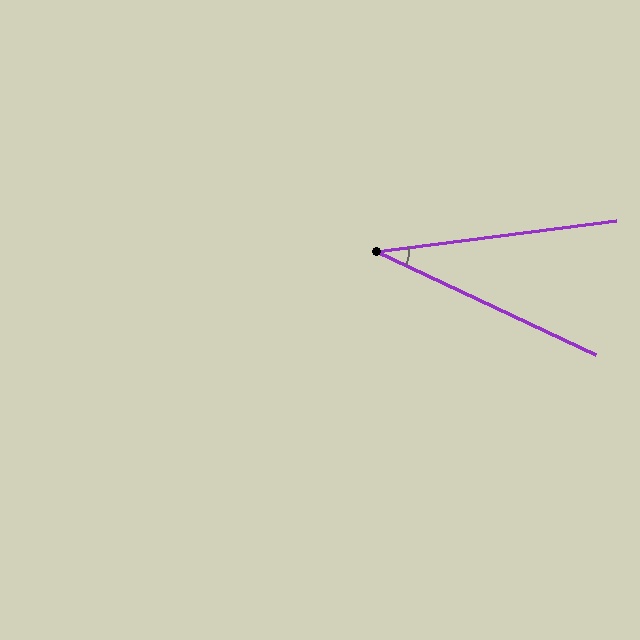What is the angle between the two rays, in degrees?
Approximately 32 degrees.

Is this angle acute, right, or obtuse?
It is acute.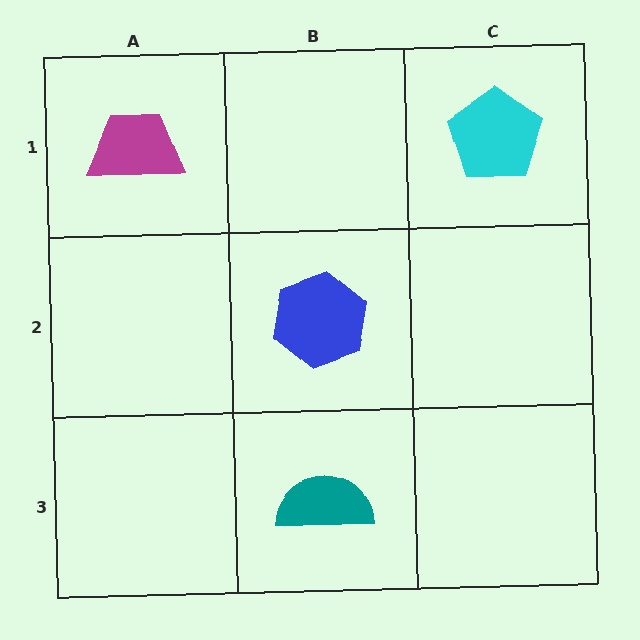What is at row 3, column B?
A teal semicircle.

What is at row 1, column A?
A magenta trapezoid.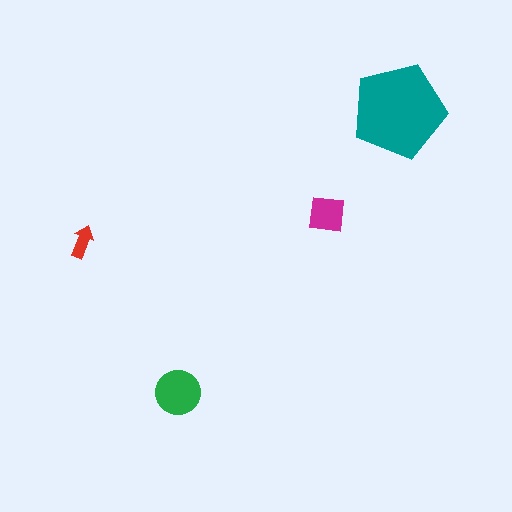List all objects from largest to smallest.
The teal pentagon, the green circle, the magenta square, the red arrow.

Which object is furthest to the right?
The teal pentagon is rightmost.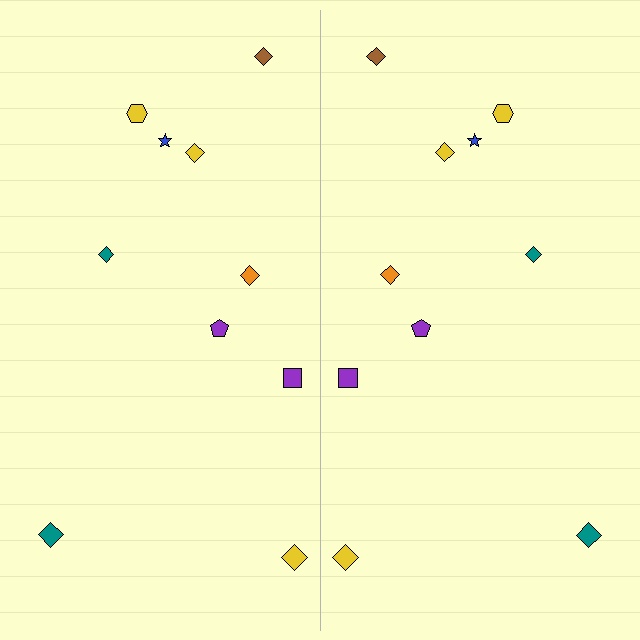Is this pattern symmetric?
Yes, this pattern has bilateral (reflection) symmetry.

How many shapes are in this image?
There are 20 shapes in this image.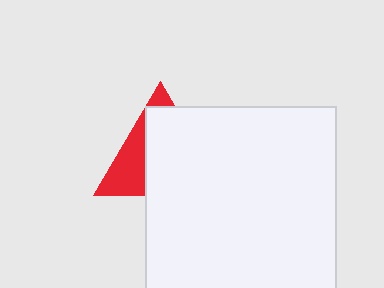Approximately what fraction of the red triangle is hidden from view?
Roughly 65% of the red triangle is hidden behind the white square.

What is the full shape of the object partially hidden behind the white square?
The partially hidden object is a red triangle.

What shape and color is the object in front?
The object in front is a white square.